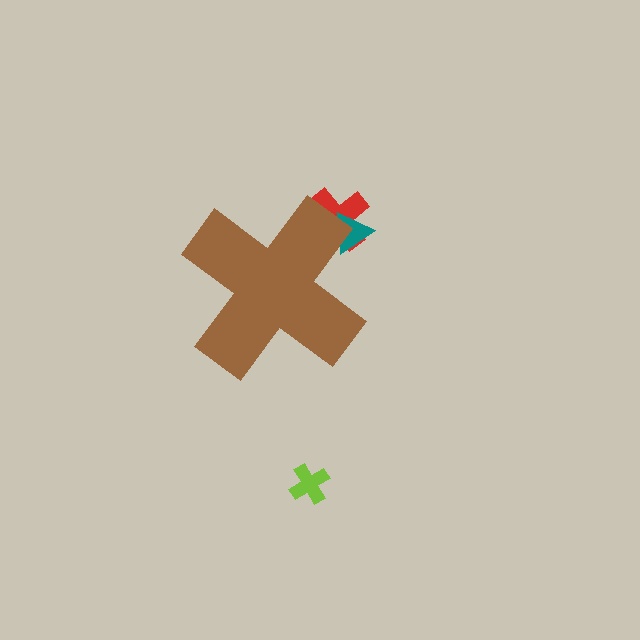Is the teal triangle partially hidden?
Yes, the teal triangle is partially hidden behind the brown cross.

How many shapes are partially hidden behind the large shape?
2 shapes are partially hidden.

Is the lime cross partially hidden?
No, the lime cross is fully visible.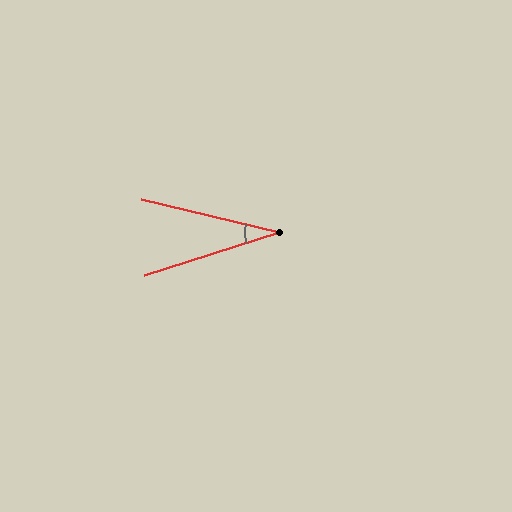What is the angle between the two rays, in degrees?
Approximately 31 degrees.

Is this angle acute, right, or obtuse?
It is acute.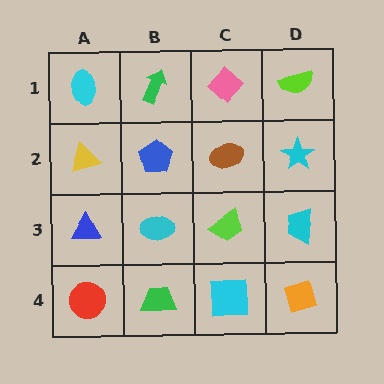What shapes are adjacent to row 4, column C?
A lime trapezoid (row 3, column C), a green trapezoid (row 4, column B), an orange diamond (row 4, column D).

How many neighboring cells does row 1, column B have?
3.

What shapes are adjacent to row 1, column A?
A yellow triangle (row 2, column A), a green arrow (row 1, column B).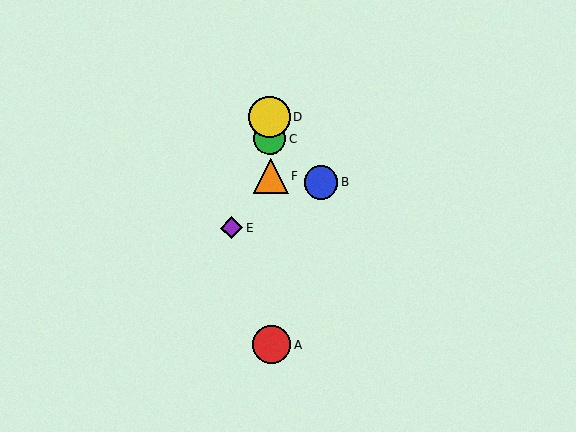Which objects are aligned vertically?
Objects A, C, D, F are aligned vertically.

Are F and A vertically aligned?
Yes, both are at x≈270.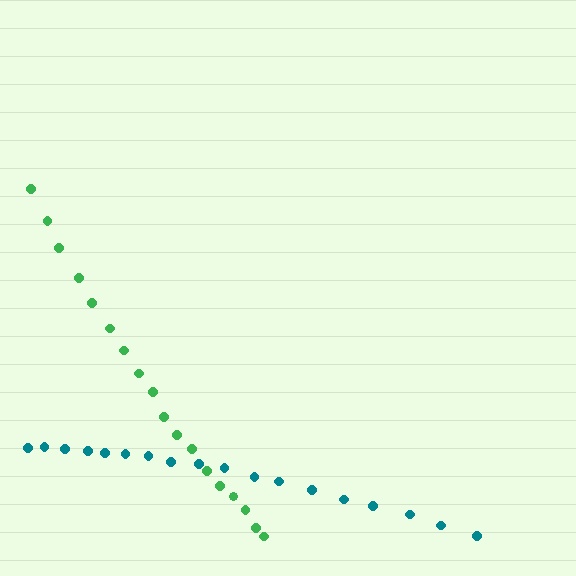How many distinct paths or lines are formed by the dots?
There are 2 distinct paths.